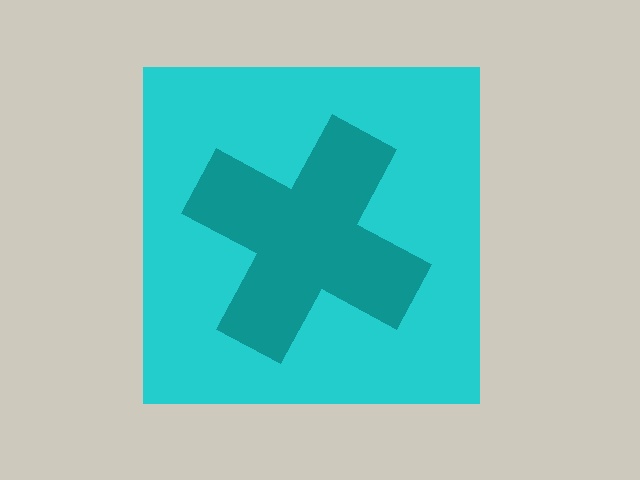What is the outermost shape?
The cyan square.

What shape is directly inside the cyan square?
The teal cross.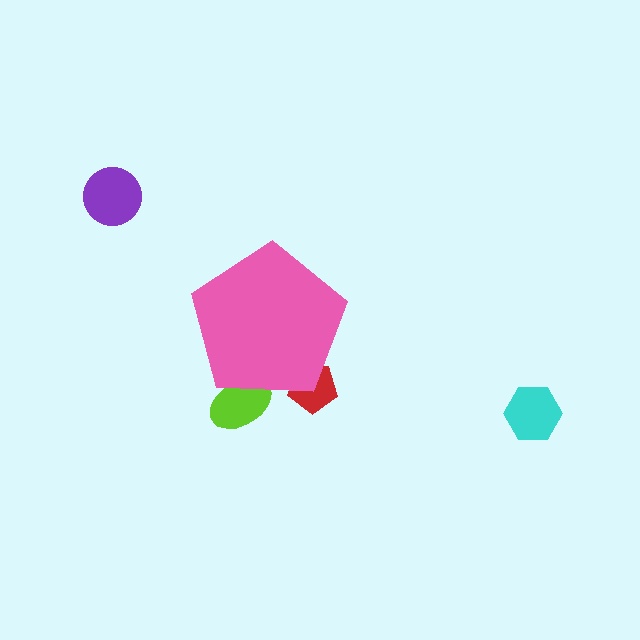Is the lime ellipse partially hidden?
Yes, the lime ellipse is partially hidden behind the pink pentagon.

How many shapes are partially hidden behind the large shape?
2 shapes are partially hidden.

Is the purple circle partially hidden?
No, the purple circle is fully visible.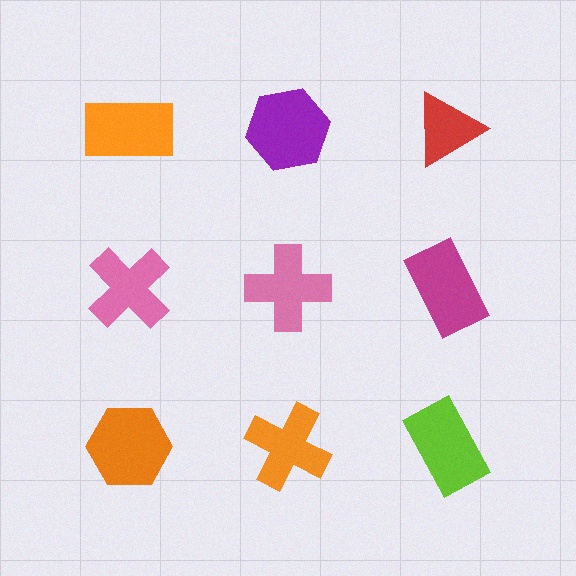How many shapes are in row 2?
3 shapes.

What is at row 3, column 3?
A lime rectangle.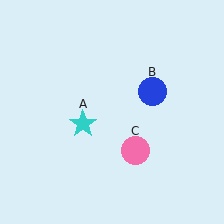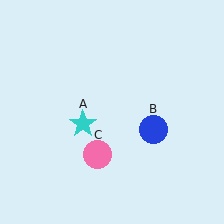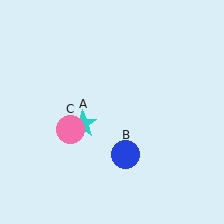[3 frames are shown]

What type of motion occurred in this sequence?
The blue circle (object B), pink circle (object C) rotated clockwise around the center of the scene.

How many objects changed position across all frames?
2 objects changed position: blue circle (object B), pink circle (object C).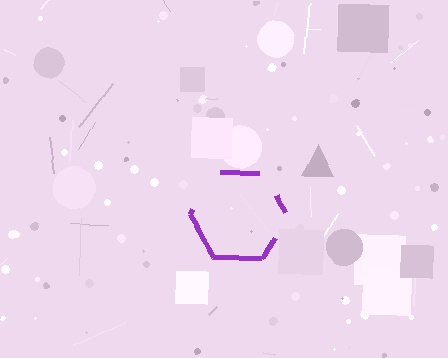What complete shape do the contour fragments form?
The contour fragments form a hexagon.